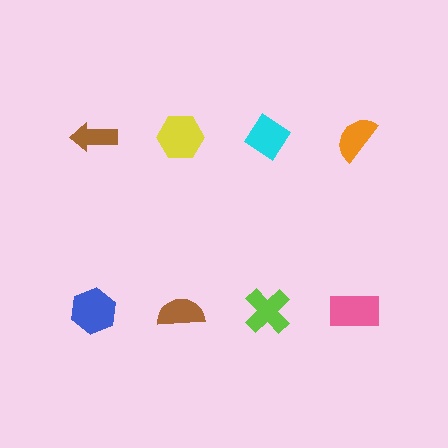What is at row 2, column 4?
A pink rectangle.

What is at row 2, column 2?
A brown semicircle.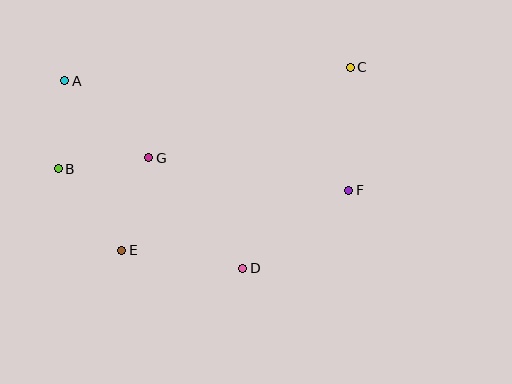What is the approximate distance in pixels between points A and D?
The distance between A and D is approximately 259 pixels.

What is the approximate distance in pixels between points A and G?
The distance between A and G is approximately 114 pixels.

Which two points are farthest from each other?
Points B and C are farthest from each other.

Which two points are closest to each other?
Points A and B are closest to each other.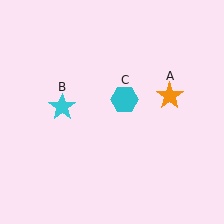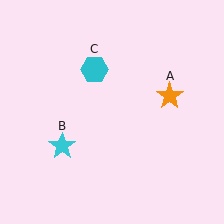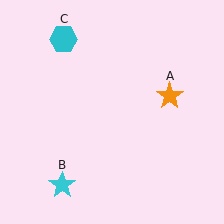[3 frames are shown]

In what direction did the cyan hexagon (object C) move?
The cyan hexagon (object C) moved up and to the left.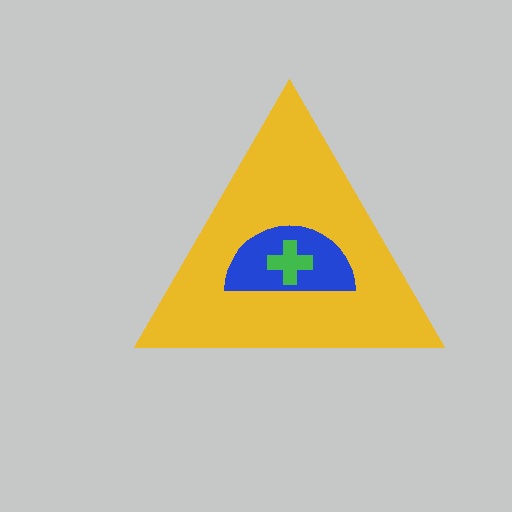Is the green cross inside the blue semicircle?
Yes.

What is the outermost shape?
The yellow triangle.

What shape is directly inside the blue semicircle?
The green cross.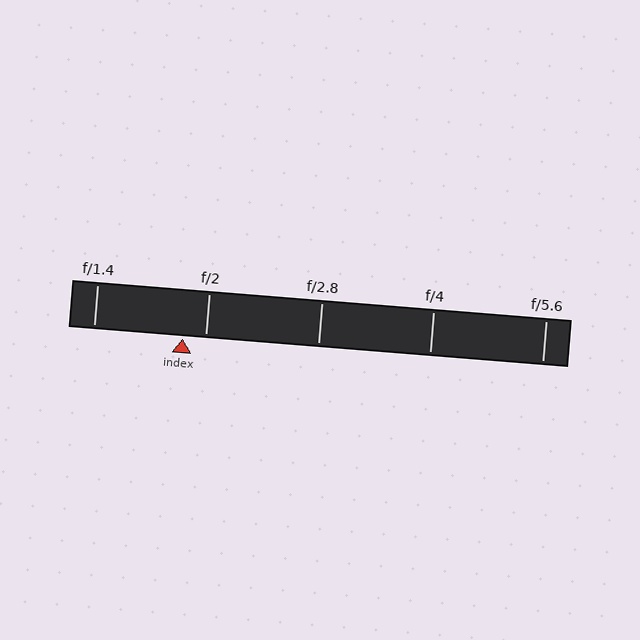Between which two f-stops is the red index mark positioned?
The index mark is between f/1.4 and f/2.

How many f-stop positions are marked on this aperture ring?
There are 5 f-stop positions marked.